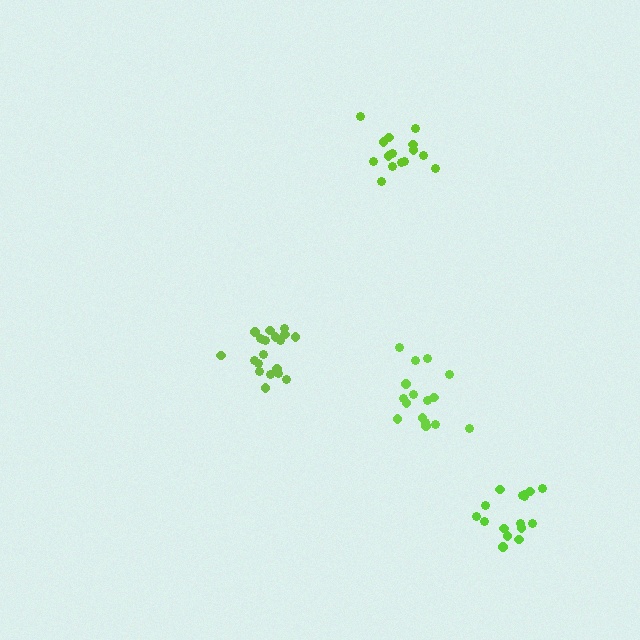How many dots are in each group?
Group 1: 20 dots, Group 2: 16 dots, Group 3: 16 dots, Group 4: 15 dots (67 total).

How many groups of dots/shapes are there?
There are 4 groups.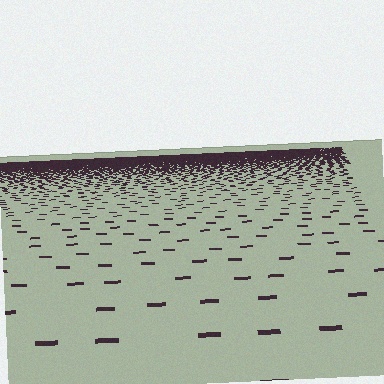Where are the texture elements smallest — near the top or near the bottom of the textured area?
Near the top.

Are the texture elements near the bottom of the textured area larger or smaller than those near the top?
Larger. Near the bottom, elements are closer to the viewer and appear at a bigger on-screen size.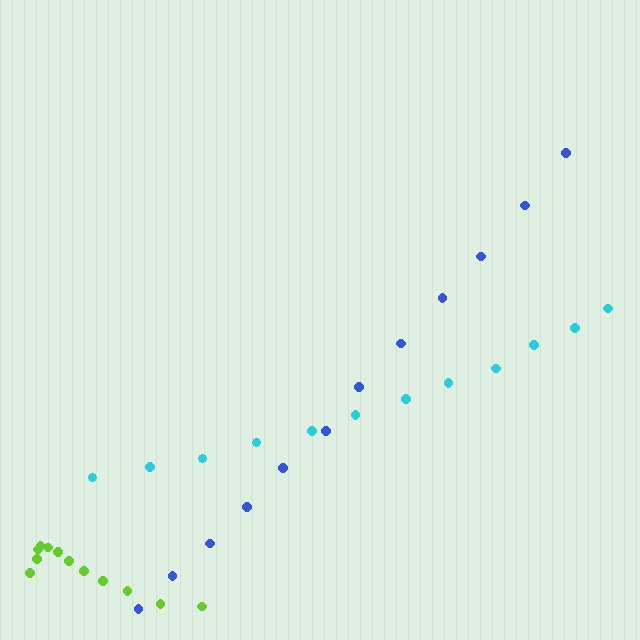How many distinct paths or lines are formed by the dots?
There are 3 distinct paths.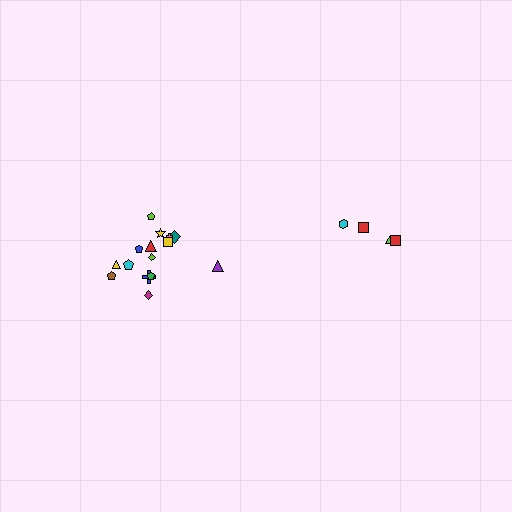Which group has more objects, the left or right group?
The left group.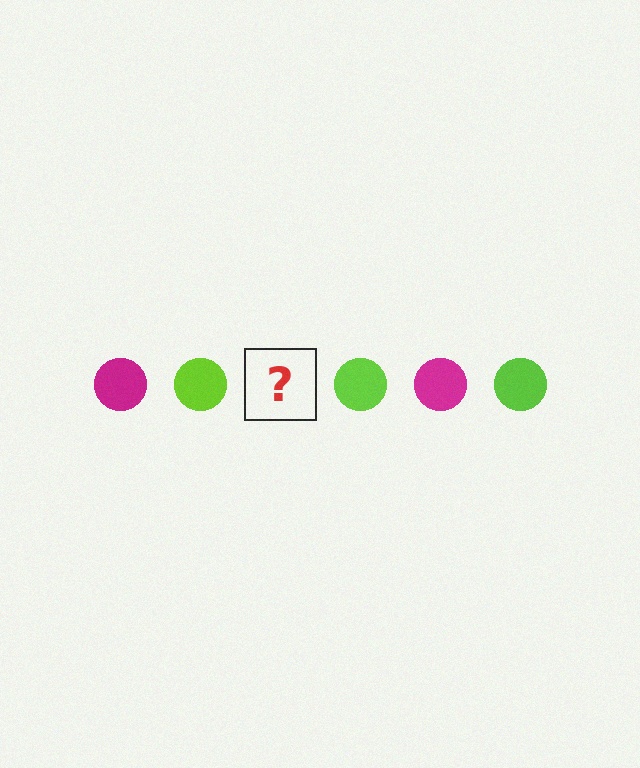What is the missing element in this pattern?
The missing element is a magenta circle.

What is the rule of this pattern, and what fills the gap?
The rule is that the pattern cycles through magenta, lime circles. The gap should be filled with a magenta circle.